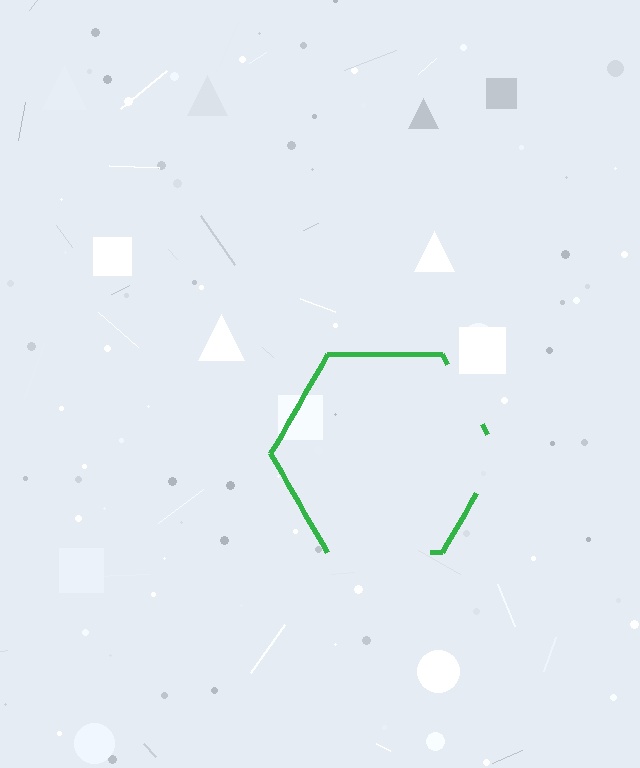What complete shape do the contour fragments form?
The contour fragments form a hexagon.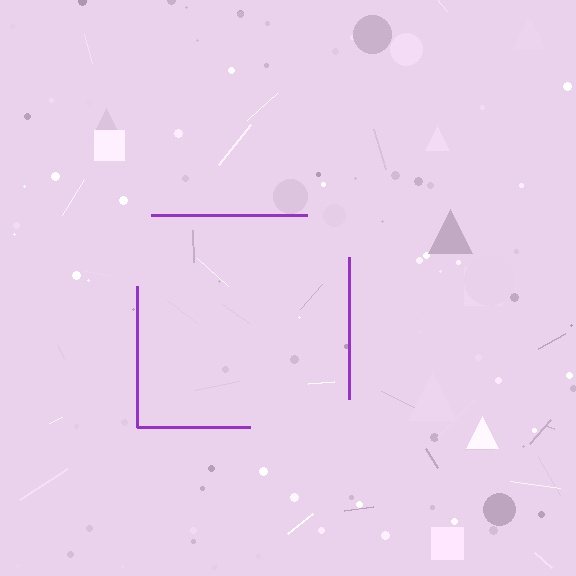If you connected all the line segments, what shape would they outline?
They would outline a square.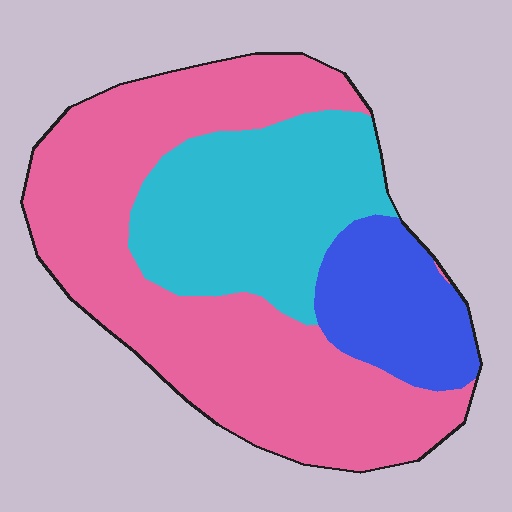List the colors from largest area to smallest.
From largest to smallest: pink, cyan, blue.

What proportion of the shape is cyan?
Cyan takes up between a sixth and a third of the shape.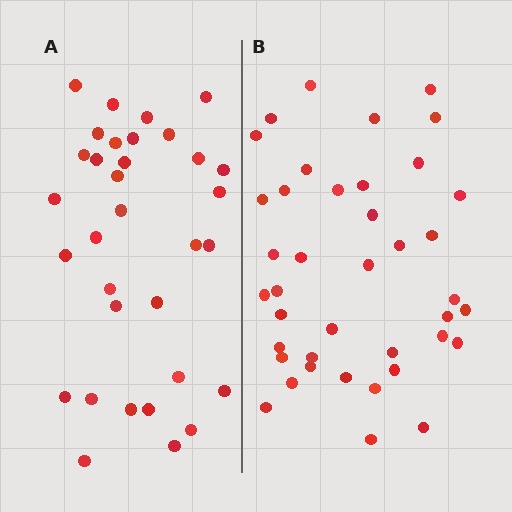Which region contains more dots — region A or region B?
Region B (the right region) has more dots.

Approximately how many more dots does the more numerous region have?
Region B has roughly 8 or so more dots than region A.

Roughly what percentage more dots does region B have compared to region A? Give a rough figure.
About 20% more.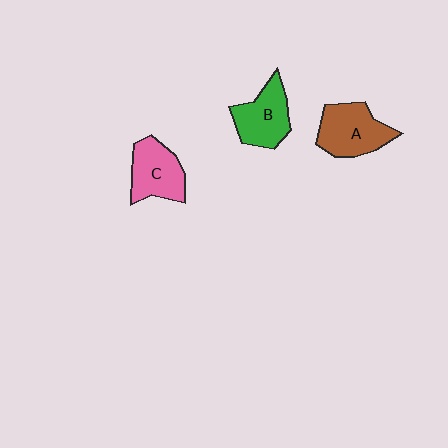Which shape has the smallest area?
Shape C (pink).